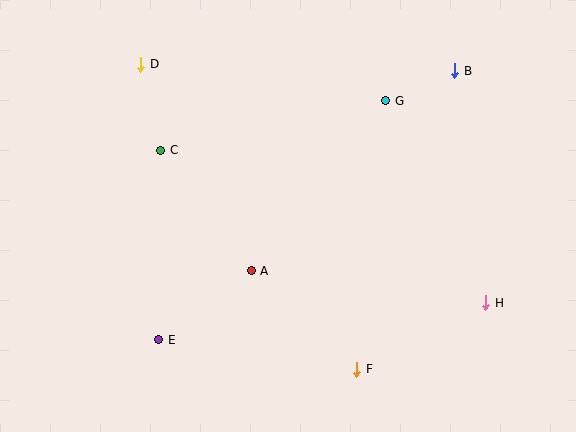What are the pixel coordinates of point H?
Point H is at (486, 303).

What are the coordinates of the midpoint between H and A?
The midpoint between H and A is at (368, 287).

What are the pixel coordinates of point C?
Point C is at (161, 150).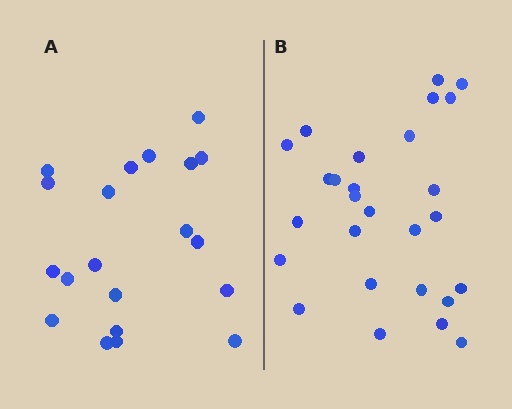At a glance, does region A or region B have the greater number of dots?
Region B (the right region) has more dots.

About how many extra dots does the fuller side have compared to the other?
Region B has roughly 8 or so more dots than region A.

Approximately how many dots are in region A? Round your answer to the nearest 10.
About 20 dots.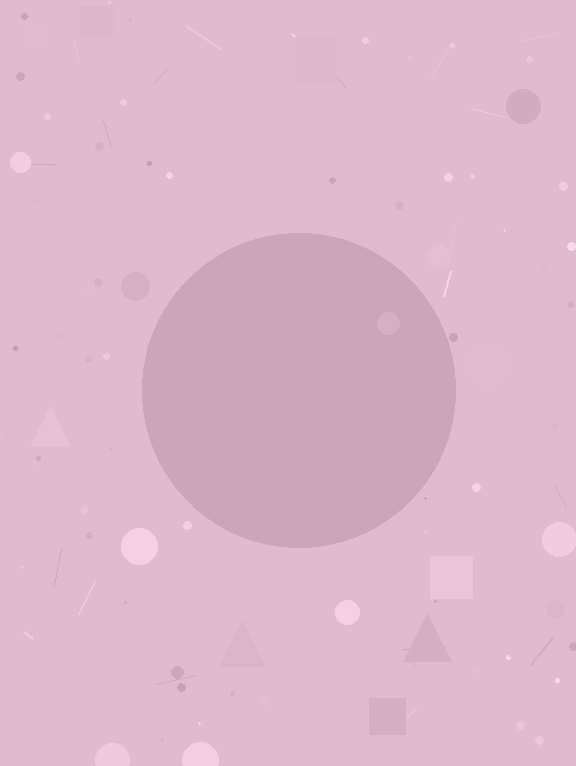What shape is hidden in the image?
A circle is hidden in the image.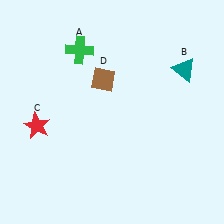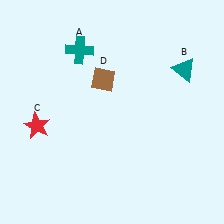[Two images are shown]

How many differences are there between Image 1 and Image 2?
There is 1 difference between the two images.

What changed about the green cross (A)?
In Image 1, A is green. In Image 2, it changed to teal.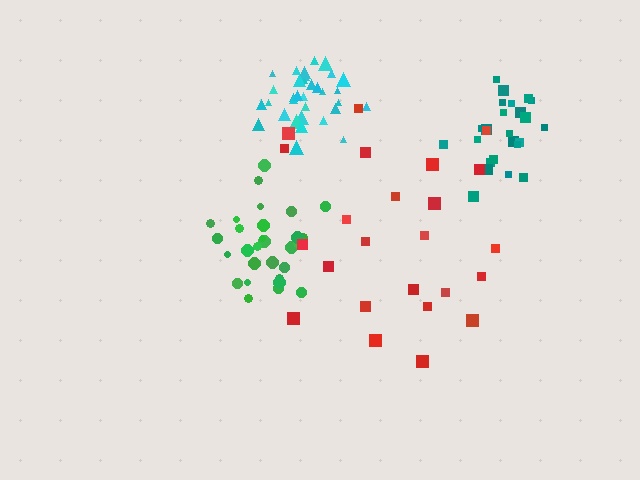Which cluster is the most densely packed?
Cyan.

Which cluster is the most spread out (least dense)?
Red.